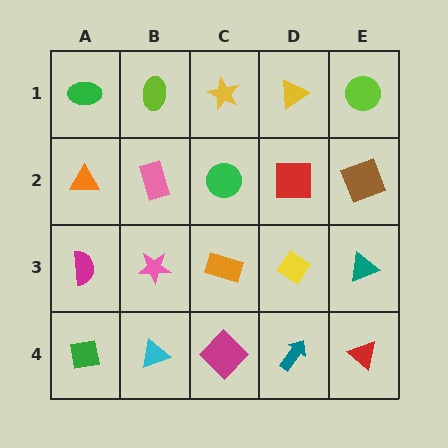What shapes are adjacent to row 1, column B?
A pink rectangle (row 2, column B), a green ellipse (row 1, column A), a yellow star (row 1, column C).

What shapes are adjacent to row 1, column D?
A red square (row 2, column D), a yellow star (row 1, column C), a lime circle (row 1, column E).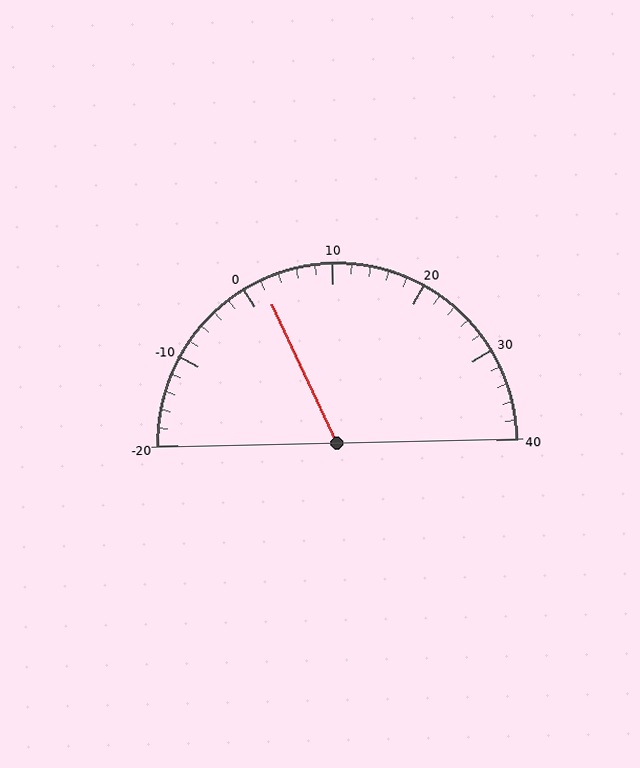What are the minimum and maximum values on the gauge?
The gauge ranges from -20 to 40.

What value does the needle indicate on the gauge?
The needle indicates approximately 2.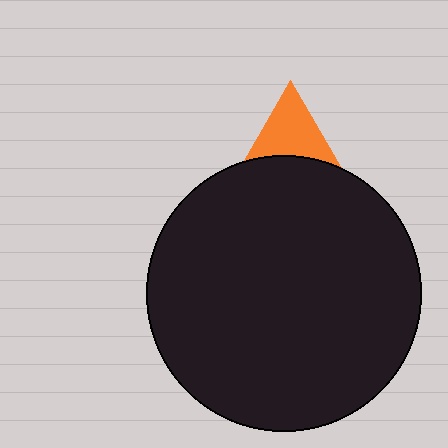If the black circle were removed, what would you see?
You would see the complete orange triangle.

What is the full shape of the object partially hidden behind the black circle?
The partially hidden object is an orange triangle.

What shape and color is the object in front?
The object in front is a black circle.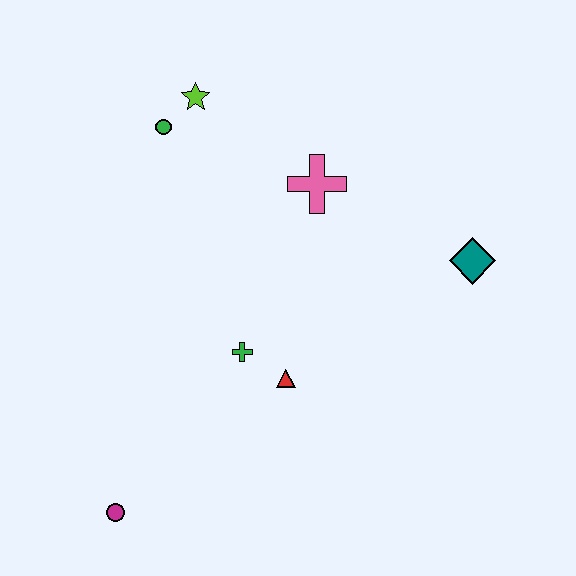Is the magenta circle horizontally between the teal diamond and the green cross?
No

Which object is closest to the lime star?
The green circle is closest to the lime star.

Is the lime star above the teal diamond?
Yes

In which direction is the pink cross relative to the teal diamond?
The pink cross is to the left of the teal diamond.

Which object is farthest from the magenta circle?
The teal diamond is farthest from the magenta circle.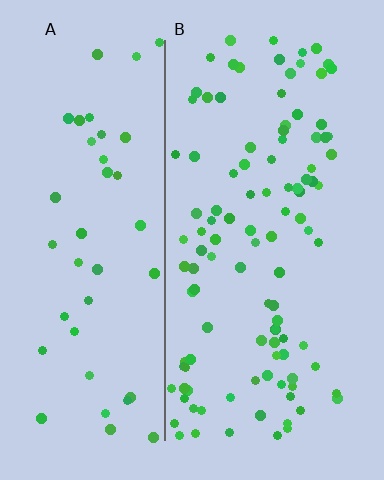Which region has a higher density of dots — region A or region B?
B (the right).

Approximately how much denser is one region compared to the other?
Approximately 2.4× — region B over region A.